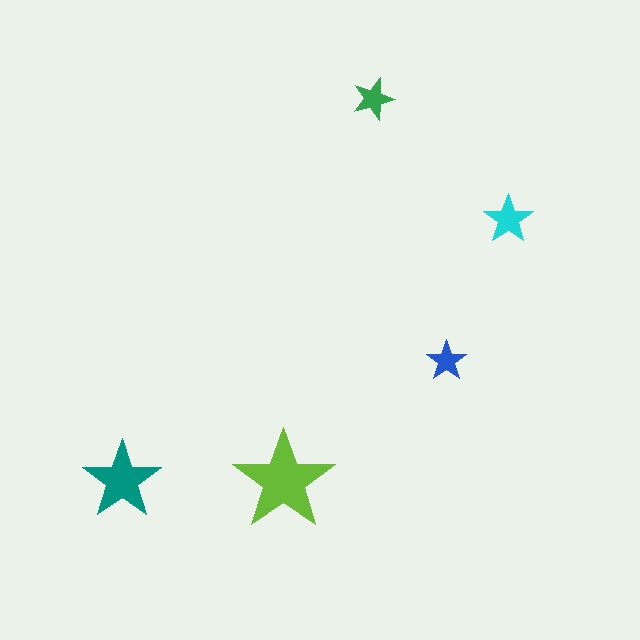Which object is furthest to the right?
The cyan star is rightmost.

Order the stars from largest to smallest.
the lime one, the teal one, the cyan one, the green one, the blue one.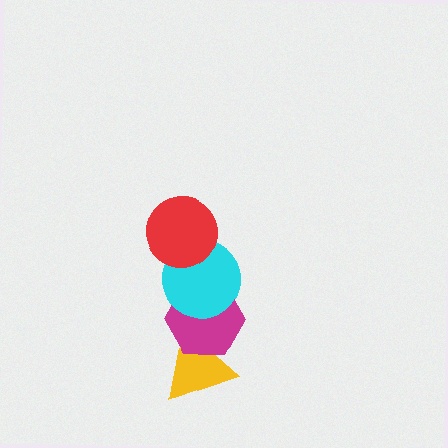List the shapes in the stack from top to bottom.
From top to bottom: the red circle, the cyan circle, the magenta hexagon, the yellow triangle.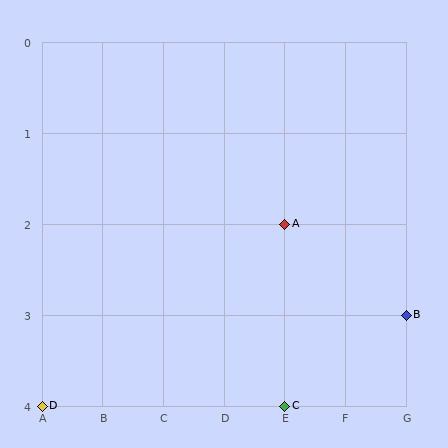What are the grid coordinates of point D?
Point D is at grid coordinates (A, 4).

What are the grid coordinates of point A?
Point A is at grid coordinates (E, 2).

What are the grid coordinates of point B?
Point B is at grid coordinates (G, 3).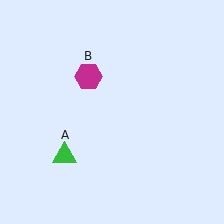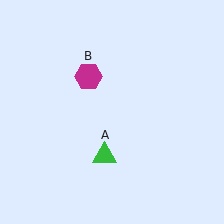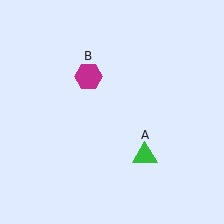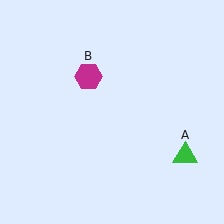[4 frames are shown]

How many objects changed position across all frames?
1 object changed position: green triangle (object A).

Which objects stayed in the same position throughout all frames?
Magenta hexagon (object B) remained stationary.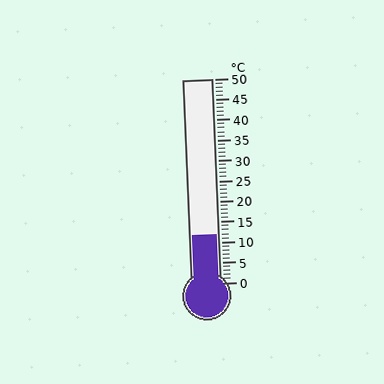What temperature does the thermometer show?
The thermometer shows approximately 12°C.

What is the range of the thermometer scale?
The thermometer scale ranges from 0°C to 50°C.